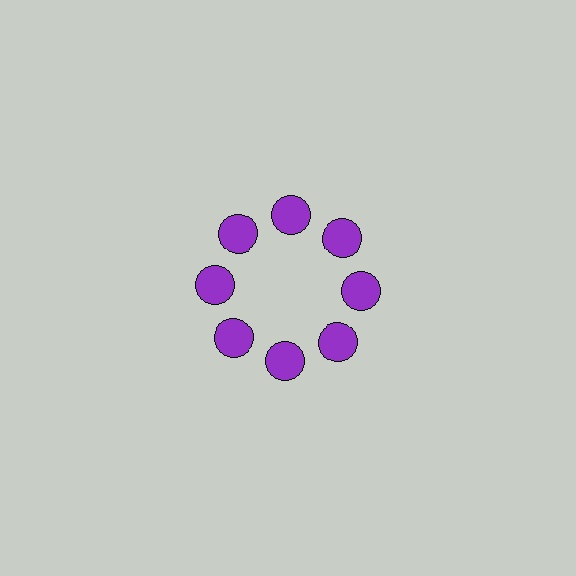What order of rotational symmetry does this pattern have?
This pattern has 8-fold rotational symmetry.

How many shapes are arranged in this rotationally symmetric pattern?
There are 8 shapes, arranged in 8 groups of 1.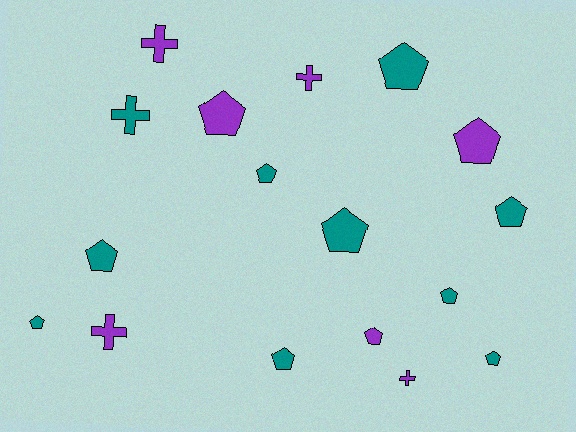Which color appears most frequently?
Teal, with 10 objects.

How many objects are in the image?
There are 17 objects.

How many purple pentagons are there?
There are 3 purple pentagons.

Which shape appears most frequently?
Pentagon, with 12 objects.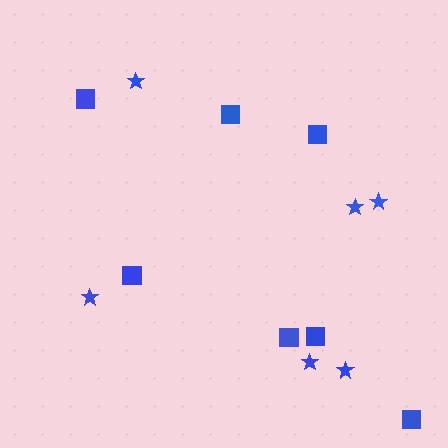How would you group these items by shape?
There are 2 groups: one group of squares (7) and one group of stars (6).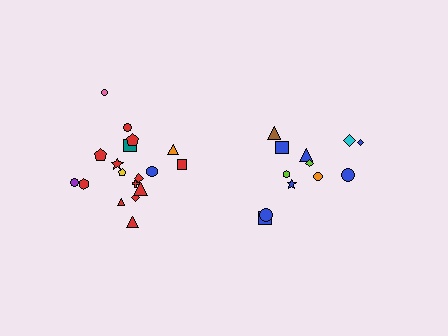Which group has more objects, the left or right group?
The left group.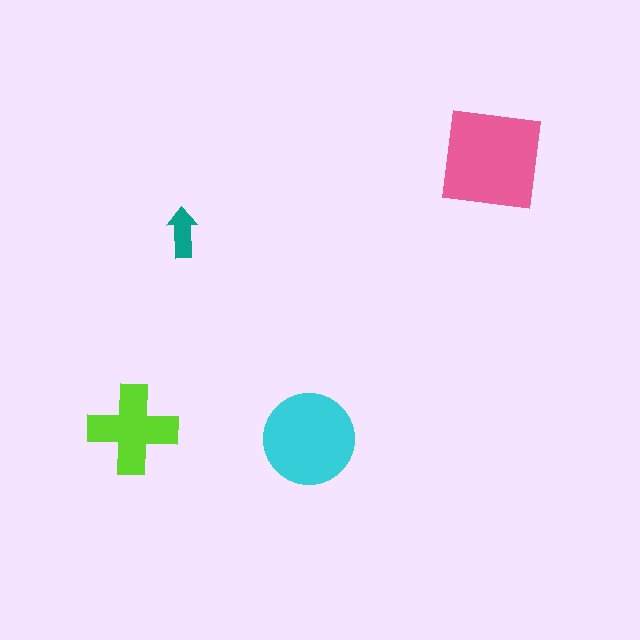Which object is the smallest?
The teal arrow.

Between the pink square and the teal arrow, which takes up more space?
The pink square.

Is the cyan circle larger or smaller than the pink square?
Smaller.